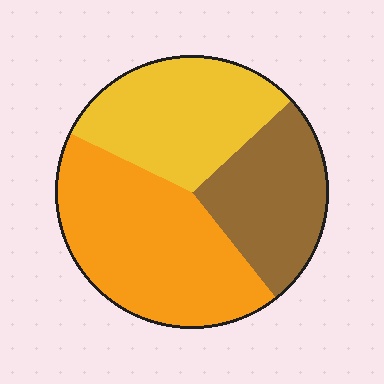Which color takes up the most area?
Orange, at roughly 45%.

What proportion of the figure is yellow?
Yellow covers roughly 30% of the figure.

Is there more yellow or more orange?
Orange.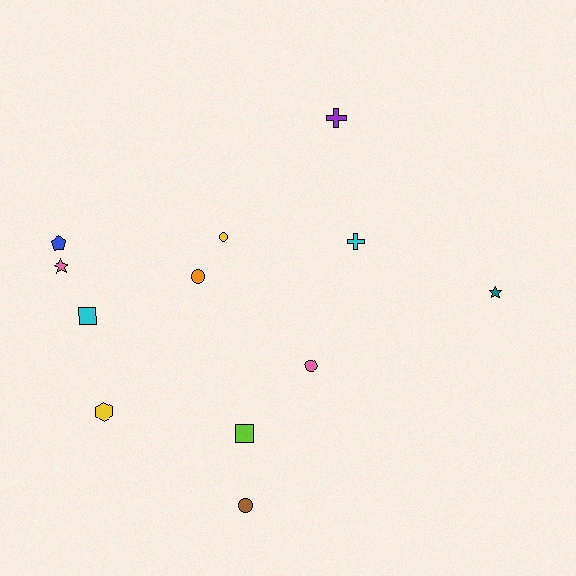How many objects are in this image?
There are 12 objects.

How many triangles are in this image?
There are no triangles.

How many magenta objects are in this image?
There are no magenta objects.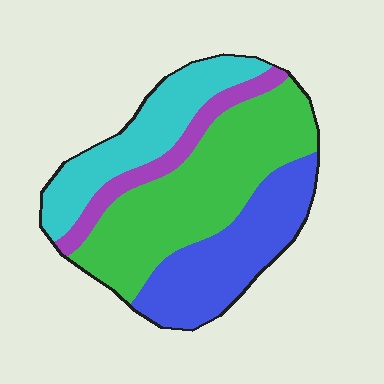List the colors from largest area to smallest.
From largest to smallest: green, blue, cyan, purple.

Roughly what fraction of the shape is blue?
Blue covers 27% of the shape.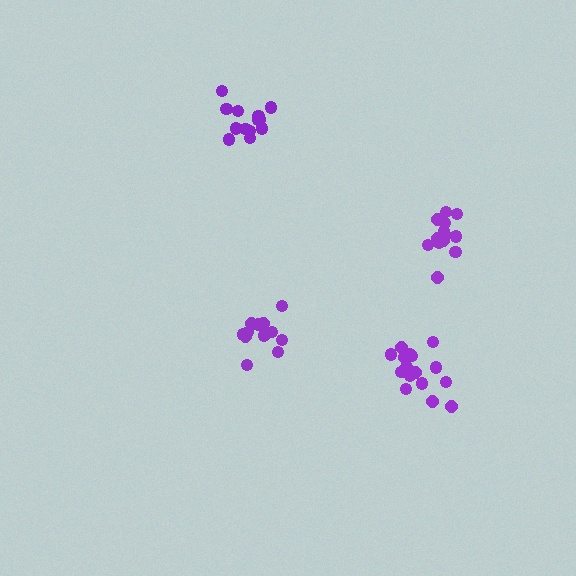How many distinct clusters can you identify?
There are 4 distinct clusters.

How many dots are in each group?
Group 1: 13 dots, Group 2: 14 dots, Group 3: 17 dots, Group 4: 13 dots (57 total).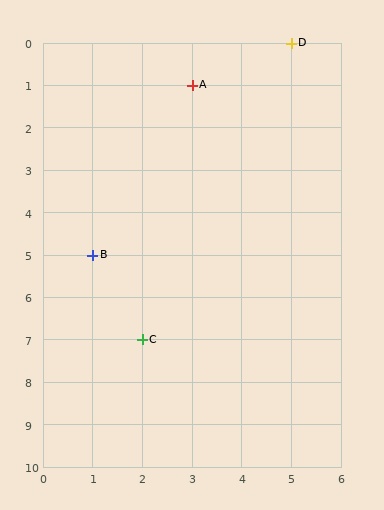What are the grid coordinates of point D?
Point D is at grid coordinates (5, 0).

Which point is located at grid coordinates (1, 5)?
Point B is at (1, 5).